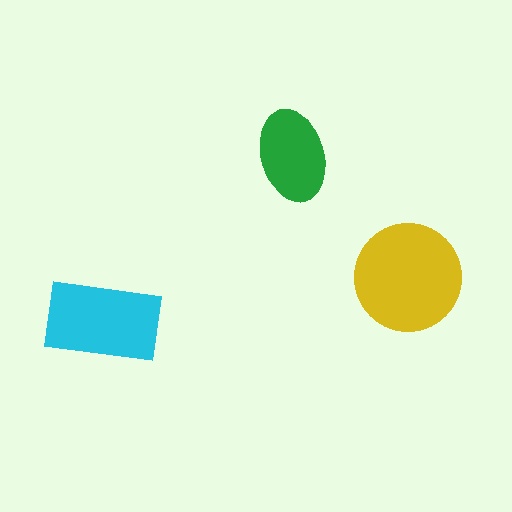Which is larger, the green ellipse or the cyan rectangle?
The cyan rectangle.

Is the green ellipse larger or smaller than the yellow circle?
Smaller.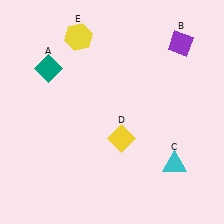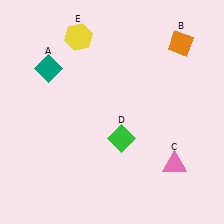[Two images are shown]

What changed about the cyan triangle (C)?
In Image 1, C is cyan. In Image 2, it changed to pink.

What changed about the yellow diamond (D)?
In Image 1, D is yellow. In Image 2, it changed to green.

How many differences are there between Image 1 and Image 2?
There are 3 differences between the two images.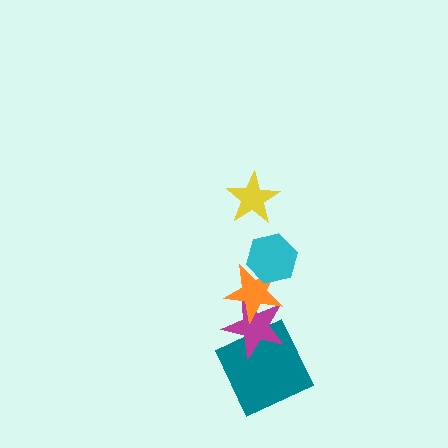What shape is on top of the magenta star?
The orange star is on top of the magenta star.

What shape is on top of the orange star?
The cyan hexagon is on top of the orange star.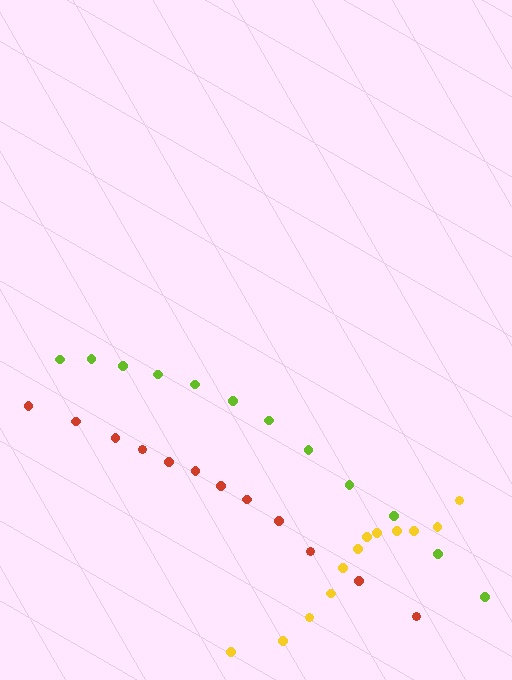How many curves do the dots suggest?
There are 3 distinct paths.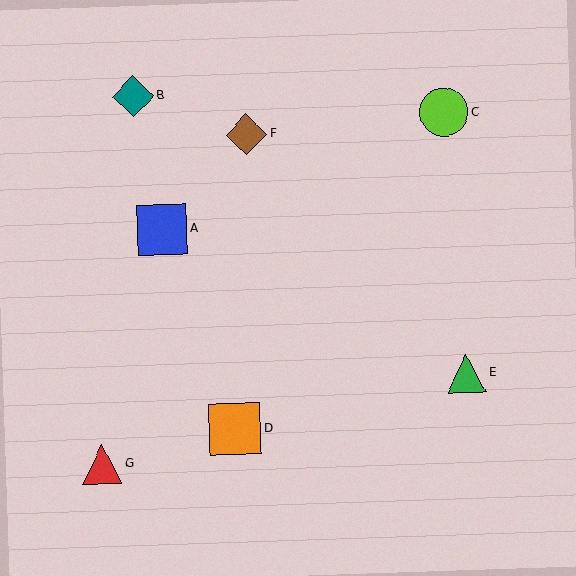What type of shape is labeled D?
Shape D is an orange square.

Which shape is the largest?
The orange square (labeled D) is the largest.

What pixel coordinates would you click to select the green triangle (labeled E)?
Click at (467, 373) to select the green triangle E.